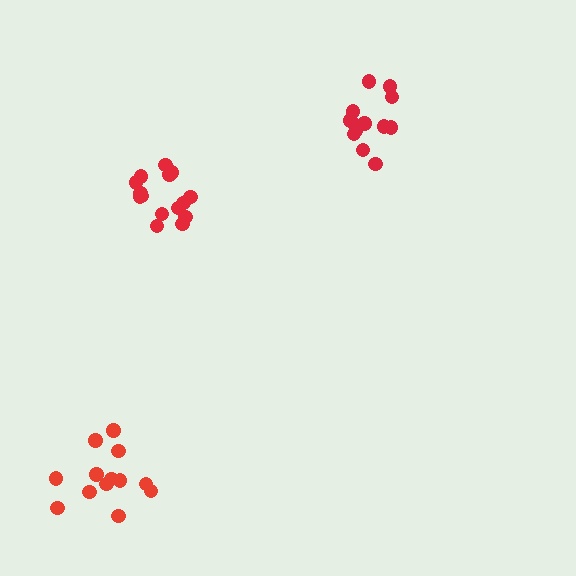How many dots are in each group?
Group 1: 12 dots, Group 2: 13 dots, Group 3: 15 dots (40 total).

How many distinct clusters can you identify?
There are 3 distinct clusters.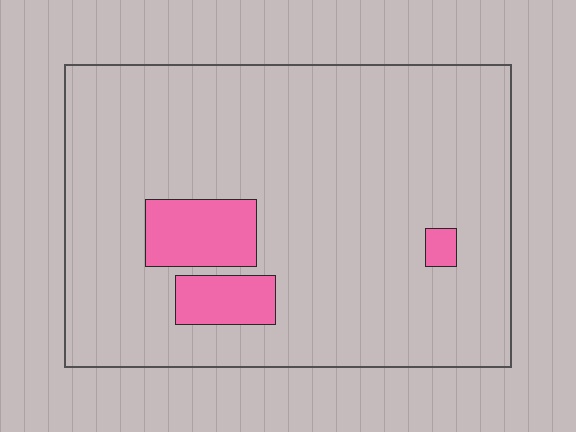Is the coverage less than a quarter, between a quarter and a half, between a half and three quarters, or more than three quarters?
Less than a quarter.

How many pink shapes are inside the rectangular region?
3.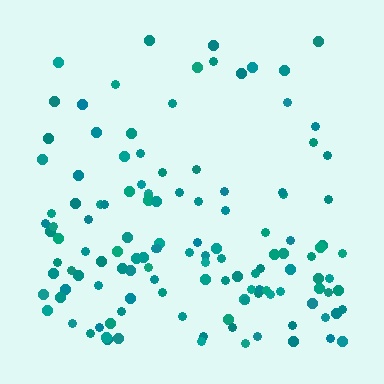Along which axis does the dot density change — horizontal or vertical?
Vertical.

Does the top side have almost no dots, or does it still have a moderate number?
Still a moderate number, just noticeably fewer than the bottom.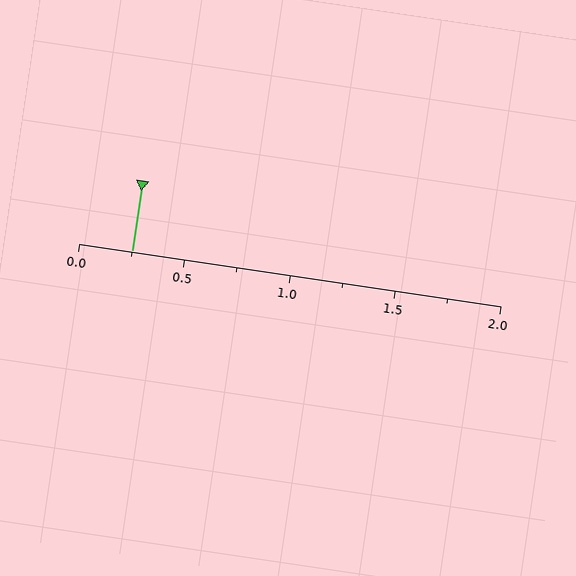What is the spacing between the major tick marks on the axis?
The major ticks are spaced 0.5 apart.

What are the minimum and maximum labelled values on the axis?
The axis runs from 0.0 to 2.0.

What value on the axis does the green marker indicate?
The marker indicates approximately 0.25.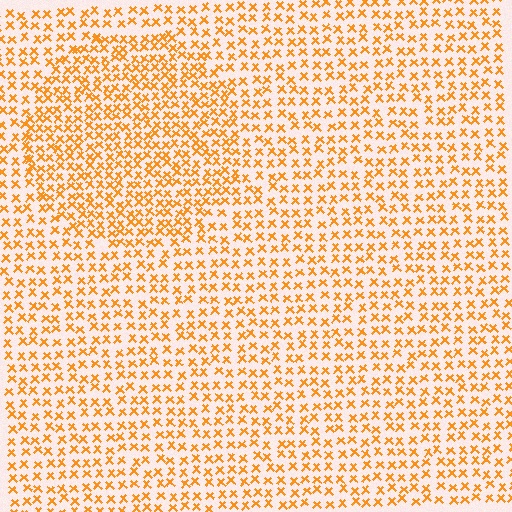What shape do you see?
I see a circle.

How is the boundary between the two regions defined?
The boundary is defined by a change in element density (approximately 1.6x ratio). All elements are the same color, size, and shape.